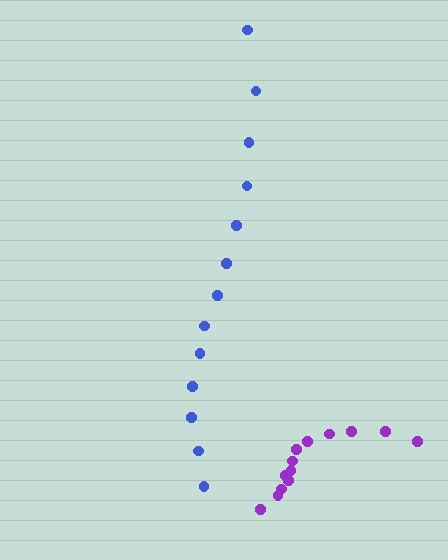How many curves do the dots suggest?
There are 2 distinct paths.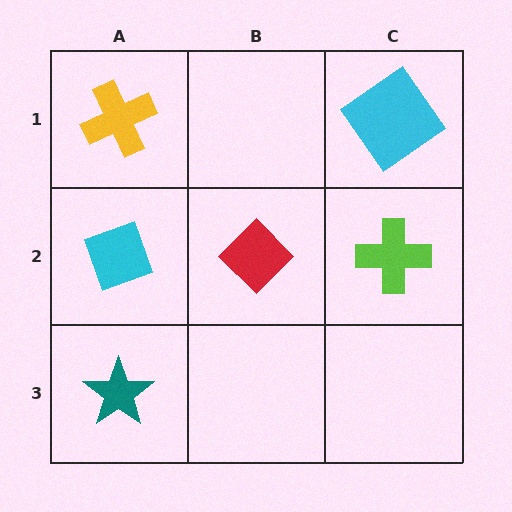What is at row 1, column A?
A yellow cross.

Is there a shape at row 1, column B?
No, that cell is empty.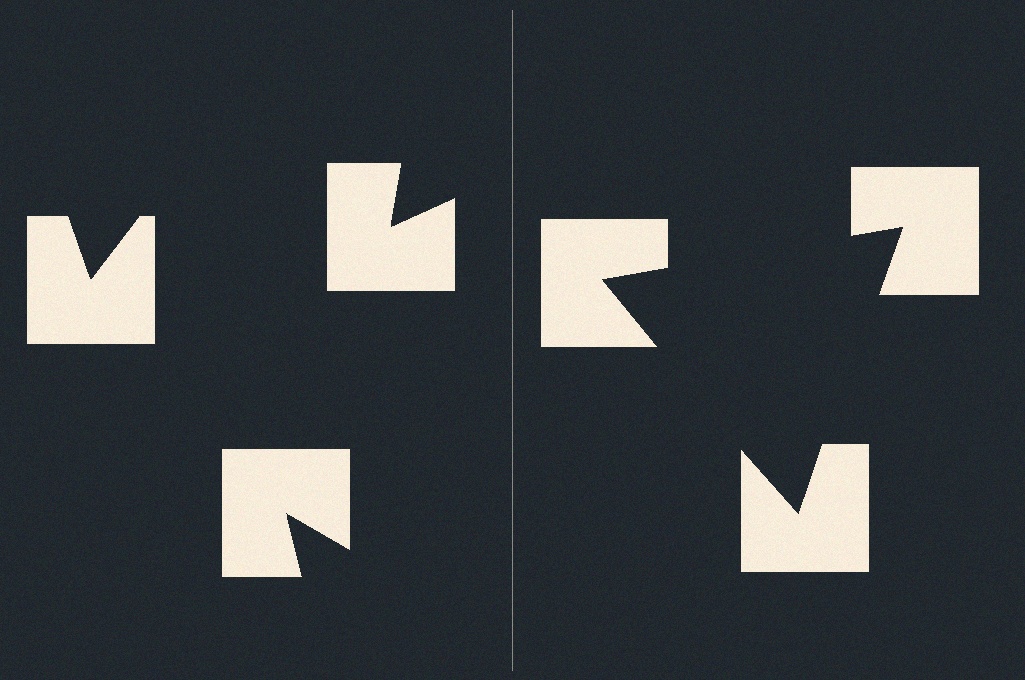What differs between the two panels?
The notched squares are positioned identically on both sides; only the wedge orientations differ. On the right they align to a triangle; on the left they are misaligned.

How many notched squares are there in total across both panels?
6 — 3 on each side.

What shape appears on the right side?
An illusory triangle.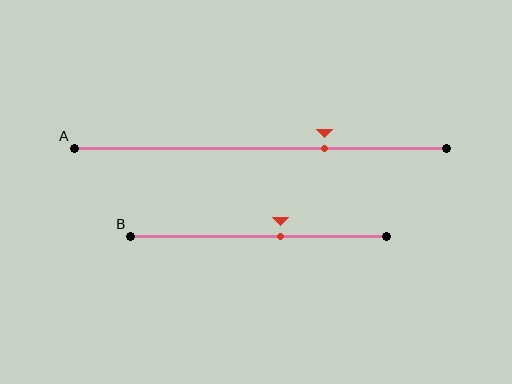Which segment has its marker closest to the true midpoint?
Segment B has its marker closest to the true midpoint.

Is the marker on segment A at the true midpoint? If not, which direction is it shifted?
No, the marker on segment A is shifted to the right by about 17% of the segment length.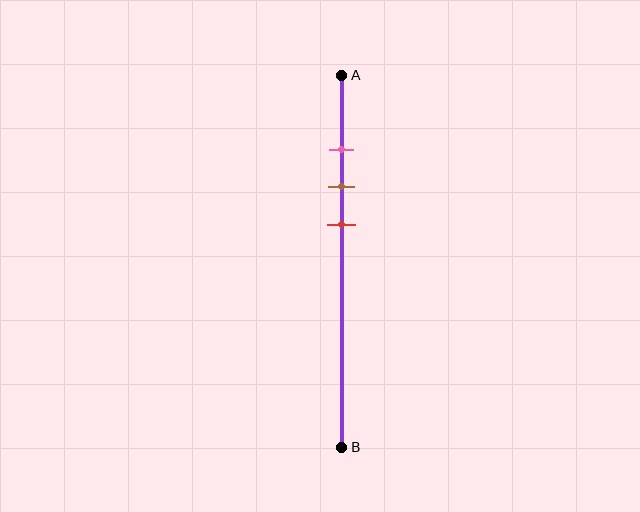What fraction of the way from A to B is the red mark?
The red mark is approximately 40% (0.4) of the way from A to B.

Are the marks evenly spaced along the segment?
Yes, the marks are approximately evenly spaced.